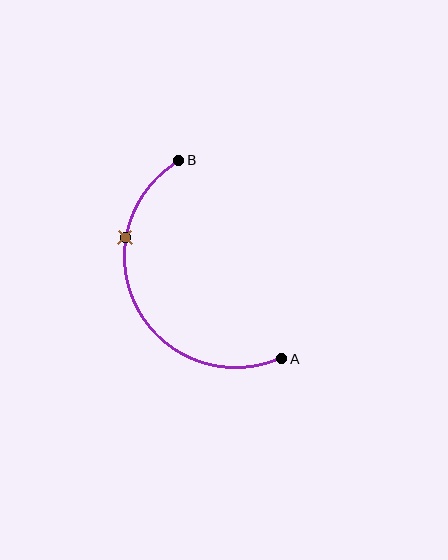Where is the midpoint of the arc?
The arc midpoint is the point on the curve farthest from the straight line joining A and B. It sits to the left of that line.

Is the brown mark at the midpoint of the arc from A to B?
No. The brown mark lies on the arc but is closer to endpoint B. The arc midpoint would be at the point on the curve equidistant along the arc from both A and B.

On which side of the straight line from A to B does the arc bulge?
The arc bulges to the left of the straight line connecting A and B.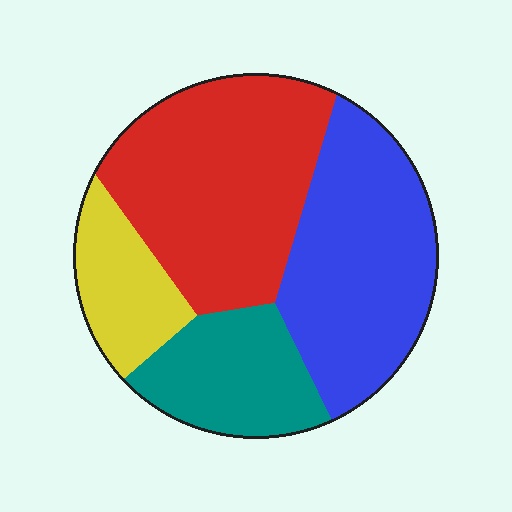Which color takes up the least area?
Yellow, at roughly 15%.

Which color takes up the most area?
Red, at roughly 35%.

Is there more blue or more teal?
Blue.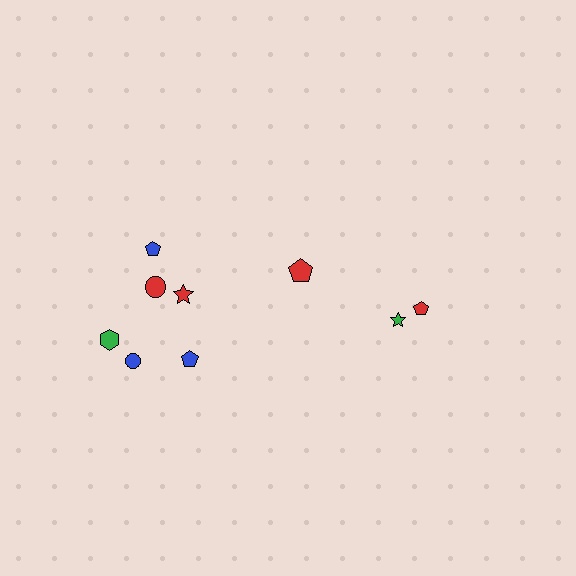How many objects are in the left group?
There are 6 objects.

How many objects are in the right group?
There are 3 objects.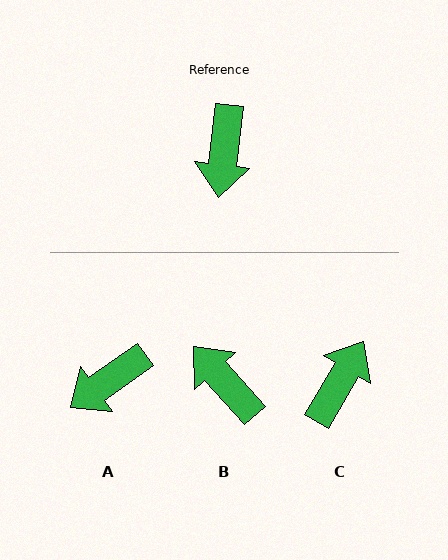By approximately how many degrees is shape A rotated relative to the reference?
Approximately 48 degrees clockwise.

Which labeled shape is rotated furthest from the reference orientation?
C, about 157 degrees away.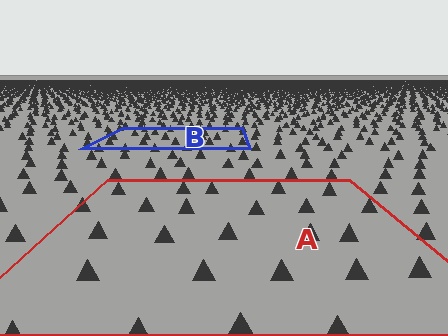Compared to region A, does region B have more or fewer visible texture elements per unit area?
Region B has more texture elements per unit area — they are packed more densely because it is farther away.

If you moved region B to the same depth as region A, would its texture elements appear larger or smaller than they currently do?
They would appear larger. At a closer depth, the same texture elements are projected at a bigger on-screen size.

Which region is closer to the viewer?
Region A is closer. The texture elements there are larger and more spread out.